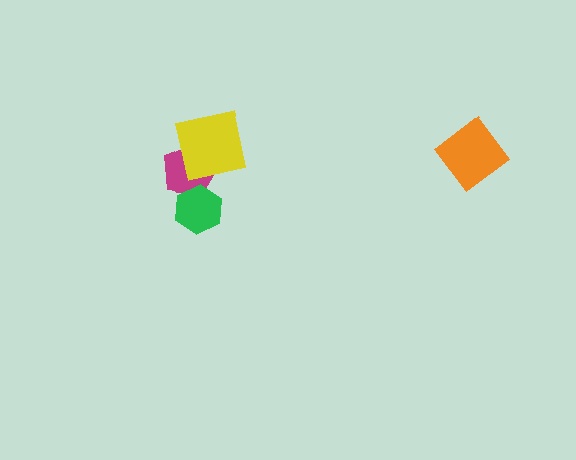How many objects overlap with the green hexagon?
1 object overlaps with the green hexagon.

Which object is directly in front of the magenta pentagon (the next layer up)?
The green hexagon is directly in front of the magenta pentagon.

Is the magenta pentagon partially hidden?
Yes, it is partially covered by another shape.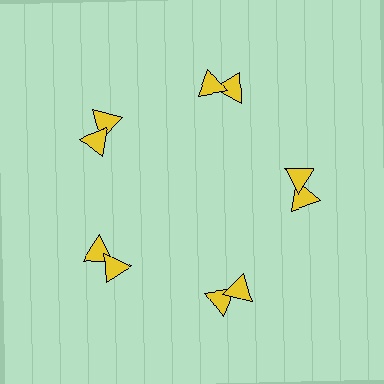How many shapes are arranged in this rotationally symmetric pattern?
There are 10 shapes, arranged in 5 groups of 2.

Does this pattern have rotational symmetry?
Yes, this pattern has 5-fold rotational symmetry. It looks the same after rotating 72 degrees around the center.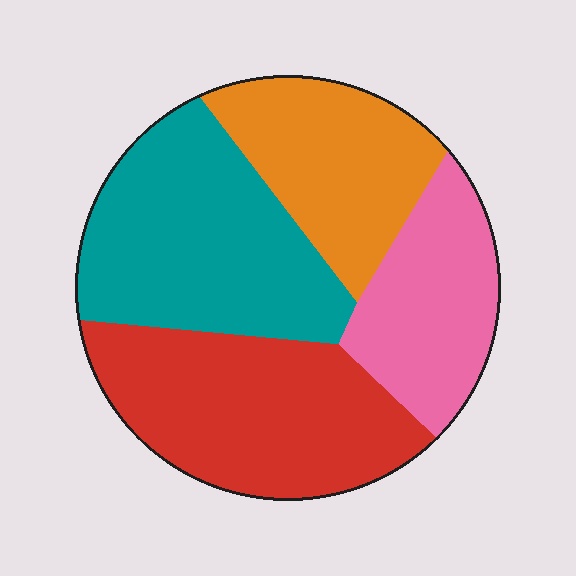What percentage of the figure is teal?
Teal takes up about one third (1/3) of the figure.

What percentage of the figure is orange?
Orange takes up about one fifth (1/5) of the figure.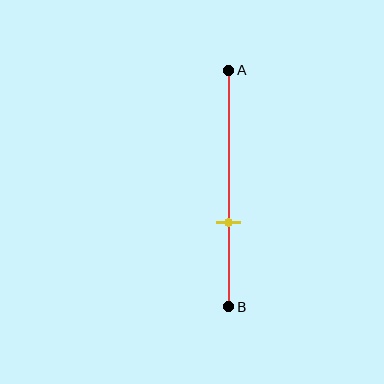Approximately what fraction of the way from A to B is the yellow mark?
The yellow mark is approximately 65% of the way from A to B.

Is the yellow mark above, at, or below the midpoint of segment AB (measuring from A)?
The yellow mark is below the midpoint of segment AB.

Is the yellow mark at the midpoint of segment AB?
No, the mark is at about 65% from A, not at the 50% midpoint.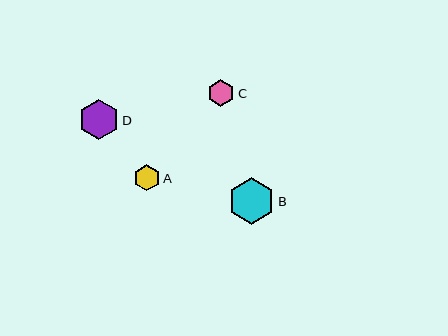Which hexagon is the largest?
Hexagon B is the largest with a size of approximately 46 pixels.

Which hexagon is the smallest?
Hexagon A is the smallest with a size of approximately 26 pixels.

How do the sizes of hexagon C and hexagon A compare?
Hexagon C and hexagon A are approximately the same size.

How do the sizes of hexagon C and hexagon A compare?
Hexagon C and hexagon A are approximately the same size.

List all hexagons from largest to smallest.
From largest to smallest: B, D, C, A.